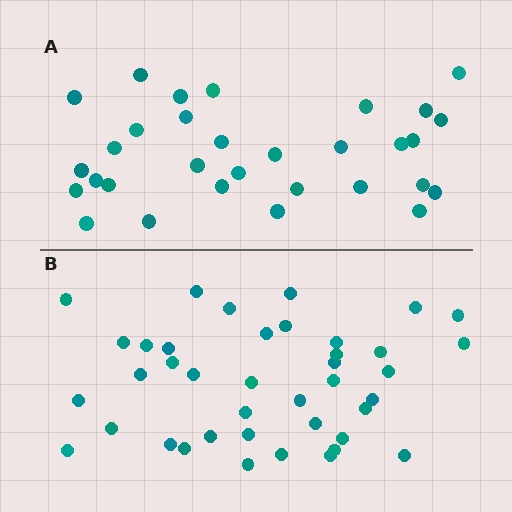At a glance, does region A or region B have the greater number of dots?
Region B (the bottom region) has more dots.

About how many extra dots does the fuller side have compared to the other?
Region B has roughly 8 or so more dots than region A.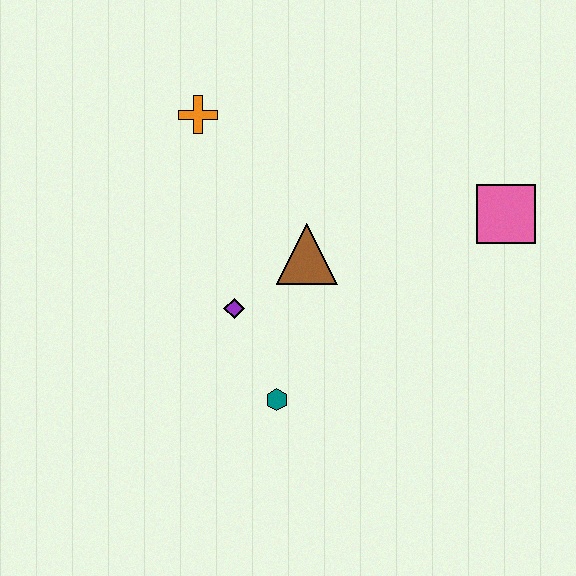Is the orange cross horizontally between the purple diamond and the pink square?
No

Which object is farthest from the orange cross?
The pink square is farthest from the orange cross.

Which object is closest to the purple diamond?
The brown triangle is closest to the purple diamond.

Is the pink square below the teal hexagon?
No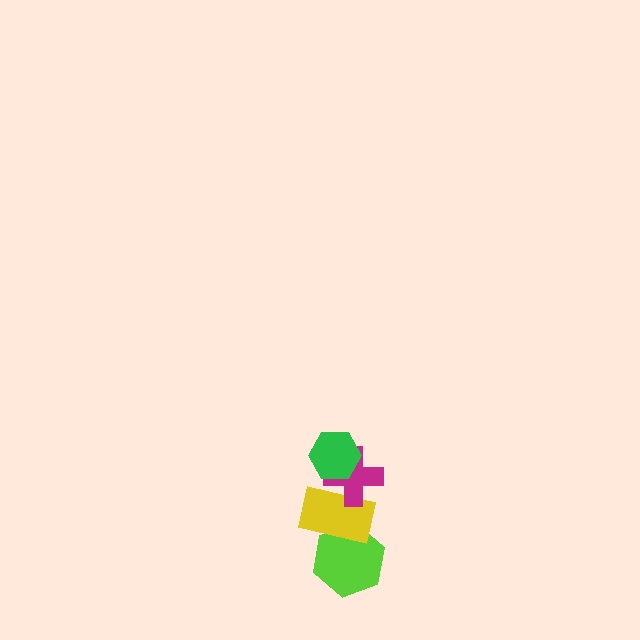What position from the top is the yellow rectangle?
The yellow rectangle is 3rd from the top.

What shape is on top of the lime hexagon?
The yellow rectangle is on top of the lime hexagon.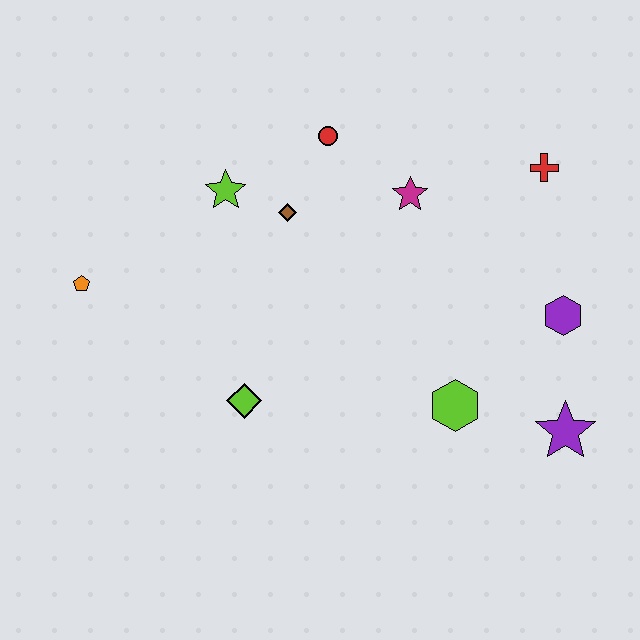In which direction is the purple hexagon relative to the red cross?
The purple hexagon is below the red cross.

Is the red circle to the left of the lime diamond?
No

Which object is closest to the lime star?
The brown diamond is closest to the lime star.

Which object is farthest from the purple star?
The orange pentagon is farthest from the purple star.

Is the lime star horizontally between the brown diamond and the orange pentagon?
Yes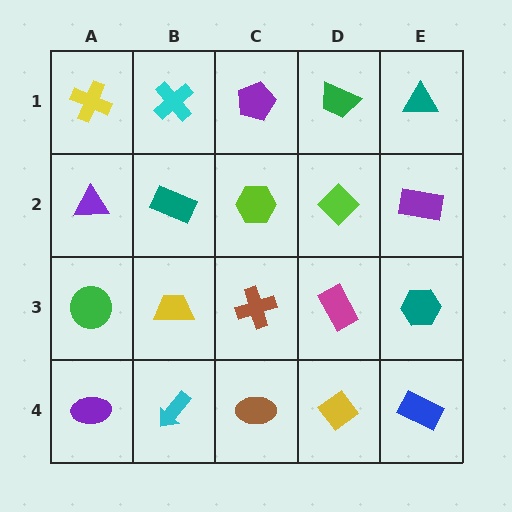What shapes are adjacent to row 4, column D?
A magenta rectangle (row 3, column D), a brown ellipse (row 4, column C), a blue rectangle (row 4, column E).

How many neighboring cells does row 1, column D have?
3.